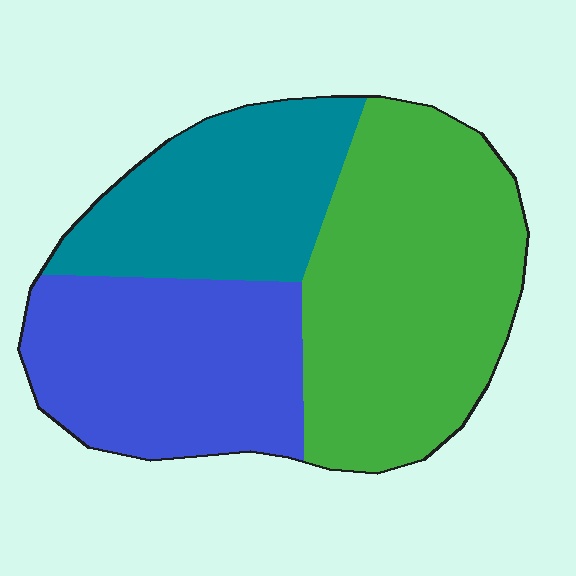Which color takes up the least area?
Teal, at roughly 25%.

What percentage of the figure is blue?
Blue covers about 30% of the figure.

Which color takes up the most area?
Green, at roughly 45%.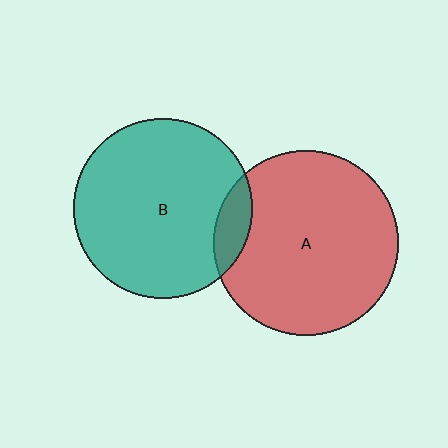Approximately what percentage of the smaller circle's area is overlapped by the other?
Approximately 10%.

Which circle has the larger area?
Circle A (red).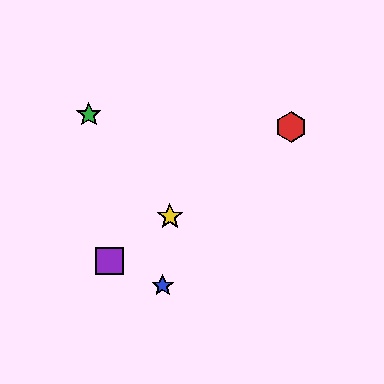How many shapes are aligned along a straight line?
3 shapes (the red hexagon, the yellow star, the purple square) are aligned along a straight line.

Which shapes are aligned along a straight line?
The red hexagon, the yellow star, the purple square are aligned along a straight line.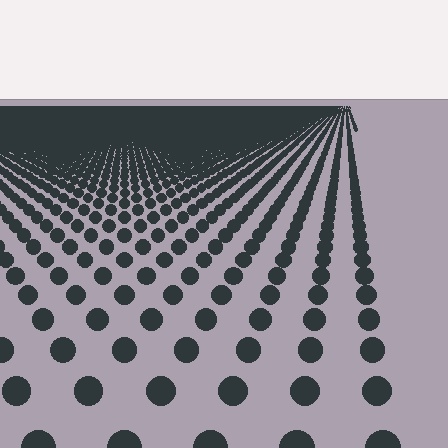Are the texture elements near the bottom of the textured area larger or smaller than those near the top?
Larger. Near the bottom, elements are closer to the viewer and appear at a bigger on-screen size.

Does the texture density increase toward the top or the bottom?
Density increases toward the top.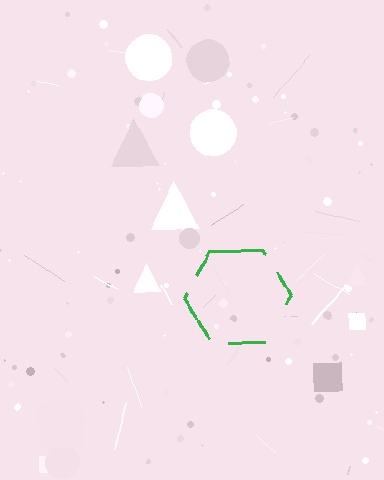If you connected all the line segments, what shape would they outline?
They would outline a hexagon.